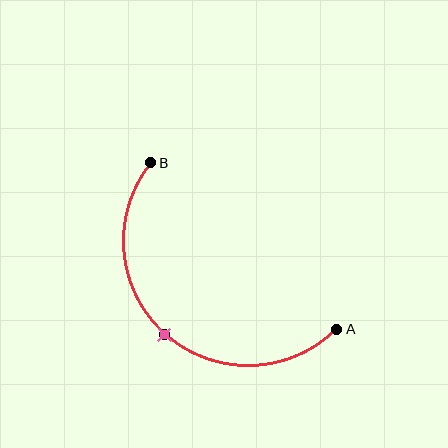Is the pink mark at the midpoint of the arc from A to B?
Yes. The pink mark lies on the arc at equal arc-length from both A and B — it is the arc midpoint.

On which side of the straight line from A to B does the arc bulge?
The arc bulges below and to the left of the straight line connecting A and B.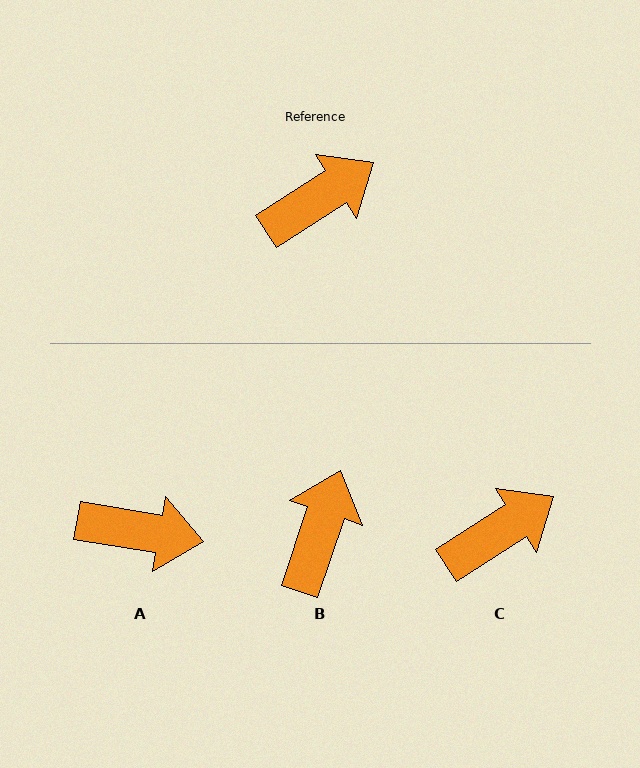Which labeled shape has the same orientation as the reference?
C.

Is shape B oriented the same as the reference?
No, it is off by about 39 degrees.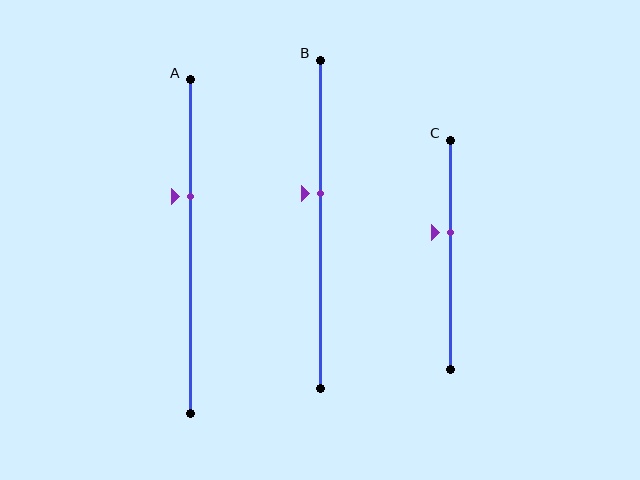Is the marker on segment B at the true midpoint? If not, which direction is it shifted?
No, the marker on segment B is shifted upward by about 9% of the segment length.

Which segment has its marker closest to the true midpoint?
Segment B has its marker closest to the true midpoint.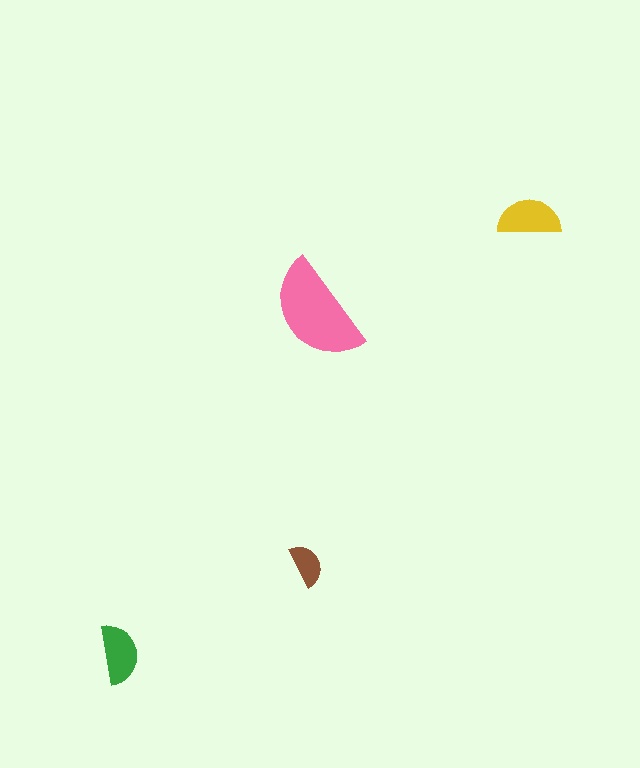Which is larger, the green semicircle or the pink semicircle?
The pink one.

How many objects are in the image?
There are 4 objects in the image.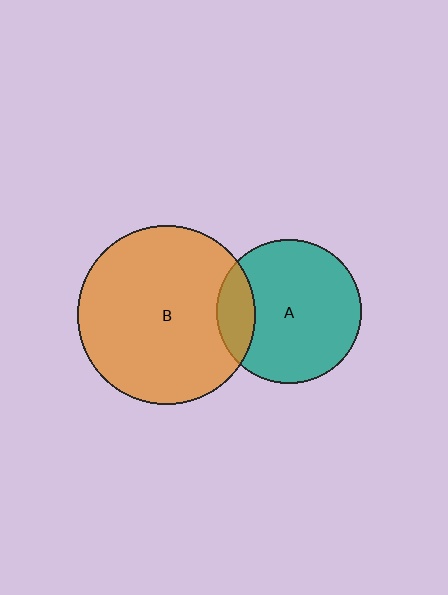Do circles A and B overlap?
Yes.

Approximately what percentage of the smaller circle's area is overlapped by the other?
Approximately 15%.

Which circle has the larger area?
Circle B (orange).